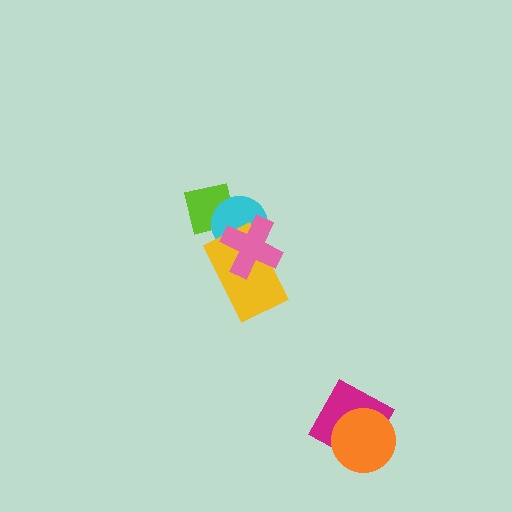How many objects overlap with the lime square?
1 object overlaps with the lime square.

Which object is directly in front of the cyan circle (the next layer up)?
The yellow rectangle is directly in front of the cyan circle.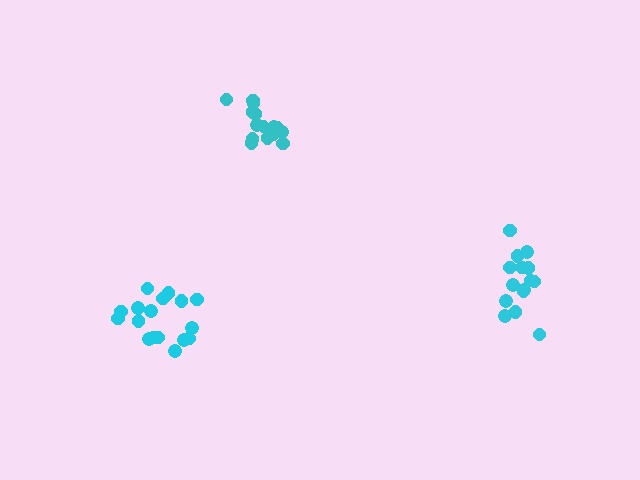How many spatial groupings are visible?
There are 3 spatial groupings.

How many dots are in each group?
Group 1: 15 dots, Group 2: 15 dots, Group 3: 17 dots (47 total).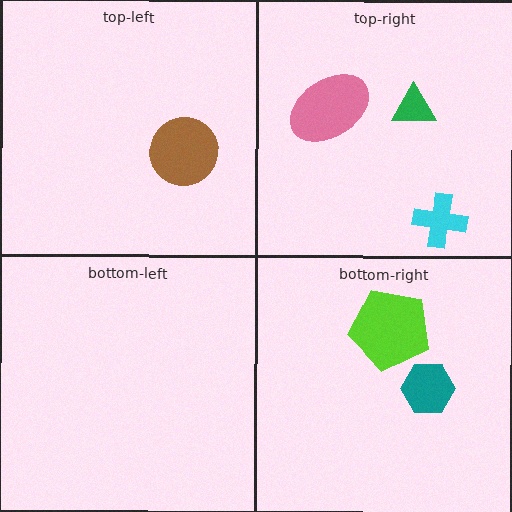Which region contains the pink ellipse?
The top-right region.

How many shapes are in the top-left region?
1.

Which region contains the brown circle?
The top-left region.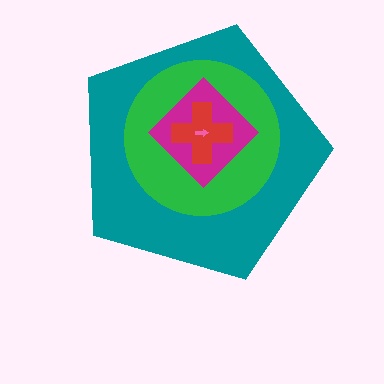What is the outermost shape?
The teal pentagon.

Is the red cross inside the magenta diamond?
Yes.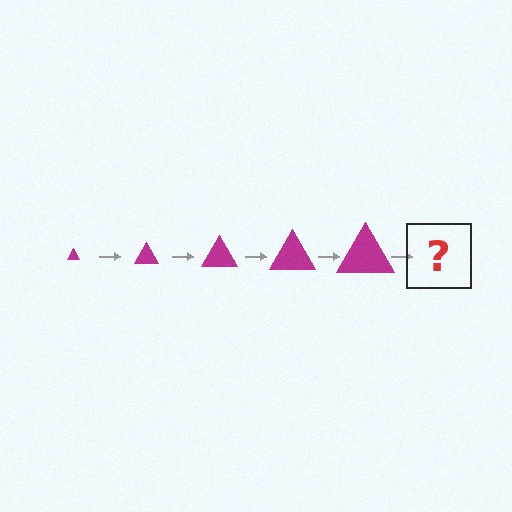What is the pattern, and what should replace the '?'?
The pattern is that the triangle gets progressively larger each step. The '?' should be a magenta triangle, larger than the previous one.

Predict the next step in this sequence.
The next step is a magenta triangle, larger than the previous one.